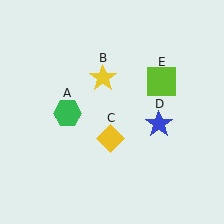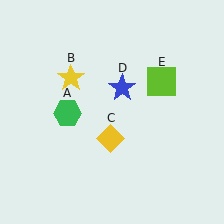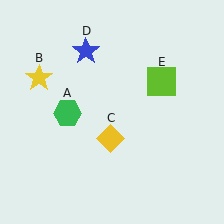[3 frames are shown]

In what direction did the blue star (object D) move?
The blue star (object D) moved up and to the left.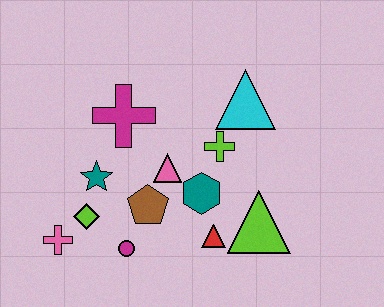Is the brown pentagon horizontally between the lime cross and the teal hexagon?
No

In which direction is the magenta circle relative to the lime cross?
The magenta circle is below the lime cross.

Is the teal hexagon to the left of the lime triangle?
Yes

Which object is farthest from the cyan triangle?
The pink cross is farthest from the cyan triangle.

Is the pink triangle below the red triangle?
No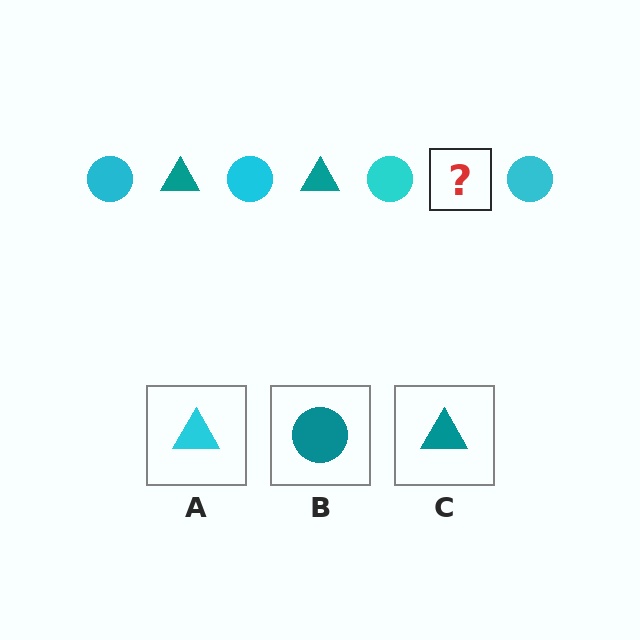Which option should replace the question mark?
Option C.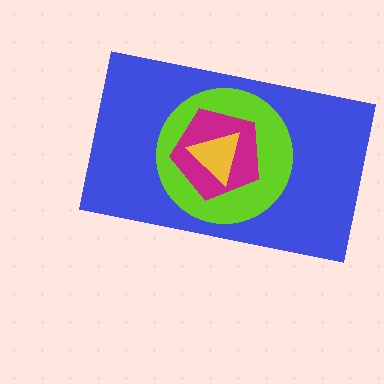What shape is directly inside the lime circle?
The magenta pentagon.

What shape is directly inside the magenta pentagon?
The yellow triangle.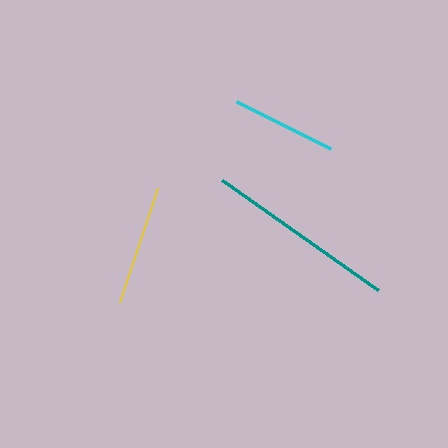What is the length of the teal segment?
The teal segment is approximately 191 pixels long.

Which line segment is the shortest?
The cyan line is the shortest at approximately 105 pixels.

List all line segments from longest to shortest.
From longest to shortest: teal, yellow, cyan.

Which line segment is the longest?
The teal line is the longest at approximately 191 pixels.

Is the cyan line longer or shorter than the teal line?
The teal line is longer than the cyan line.